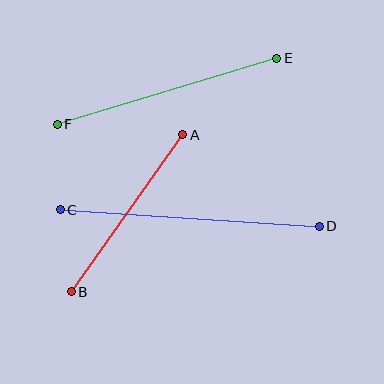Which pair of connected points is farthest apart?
Points C and D are farthest apart.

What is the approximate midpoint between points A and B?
The midpoint is at approximately (127, 213) pixels.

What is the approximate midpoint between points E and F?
The midpoint is at approximately (167, 91) pixels.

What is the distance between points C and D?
The distance is approximately 260 pixels.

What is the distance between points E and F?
The distance is approximately 230 pixels.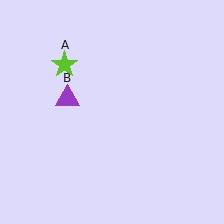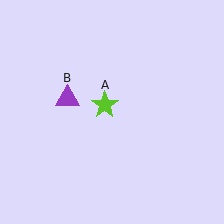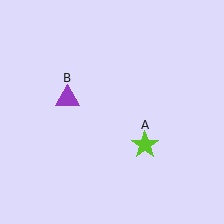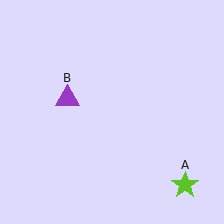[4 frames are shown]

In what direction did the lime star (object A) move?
The lime star (object A) moved down and to the right.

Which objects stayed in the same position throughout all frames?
Purple triangle (object B) remained stationary.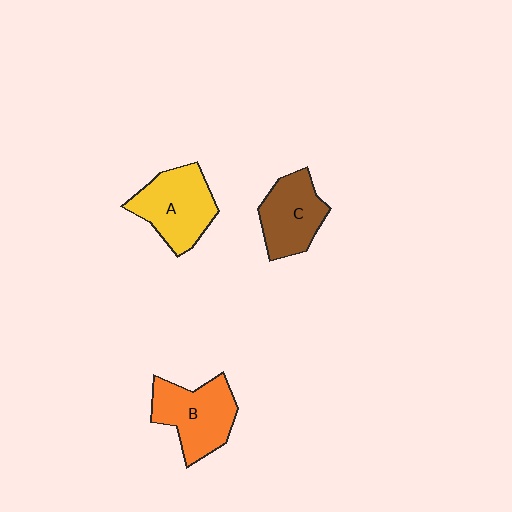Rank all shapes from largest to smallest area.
From largest to smallest: A (yellow), B (orange), C (brown).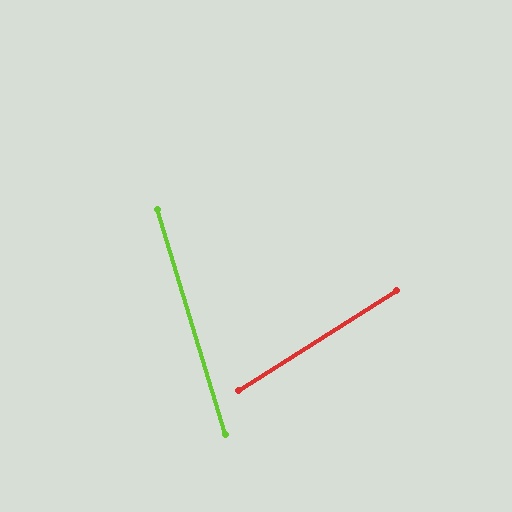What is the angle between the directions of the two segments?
Approximately 74 degrees.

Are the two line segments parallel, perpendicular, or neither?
Neither parallel nor perpendicular — they differ by about 74°.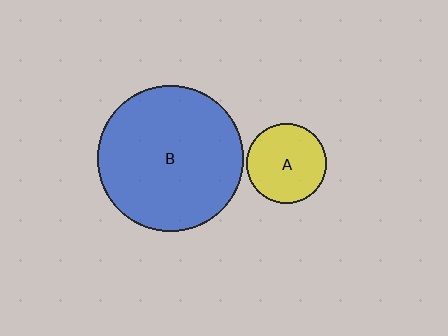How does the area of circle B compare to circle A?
Approximately 3.3 times.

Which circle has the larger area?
Circle B (blue).